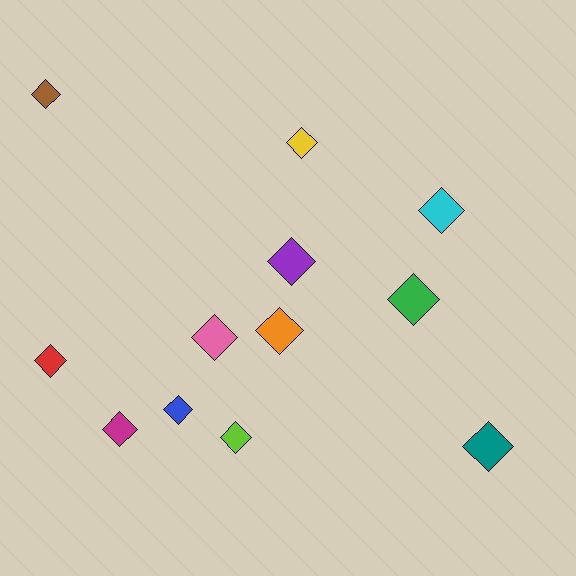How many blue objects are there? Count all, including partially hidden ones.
There is 1 blue object.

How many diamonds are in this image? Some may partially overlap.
There are 12 diamonds.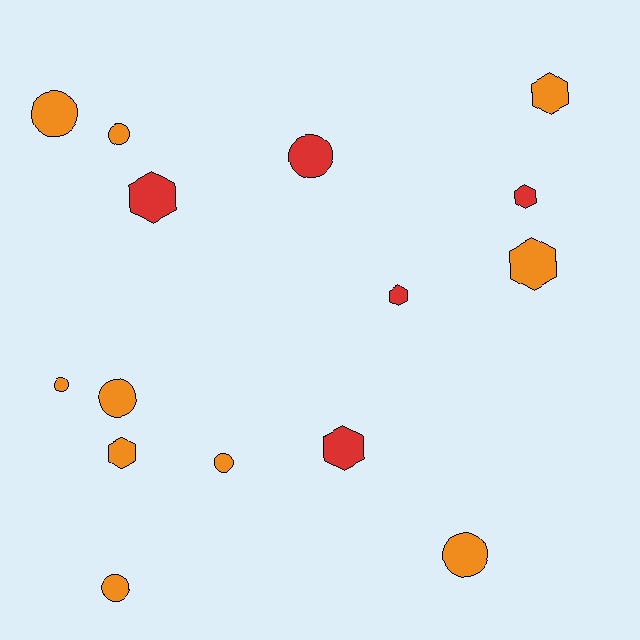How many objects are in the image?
There are 15 objects.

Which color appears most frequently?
Orange, with 10 objects.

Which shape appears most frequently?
Circle, with 8 objects.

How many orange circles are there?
There are 7 orange circles.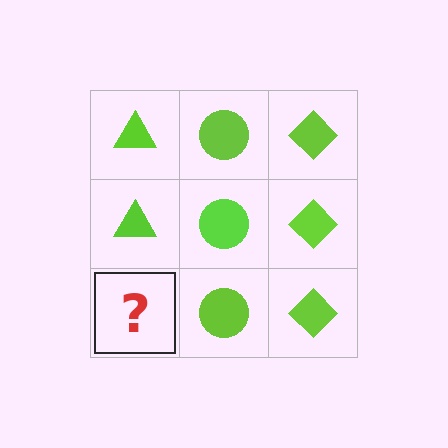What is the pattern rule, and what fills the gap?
The rule is that each column has a consistent shape. The gap should be filled with a lime triangle.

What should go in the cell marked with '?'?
The missing cell should contain a lime triangle.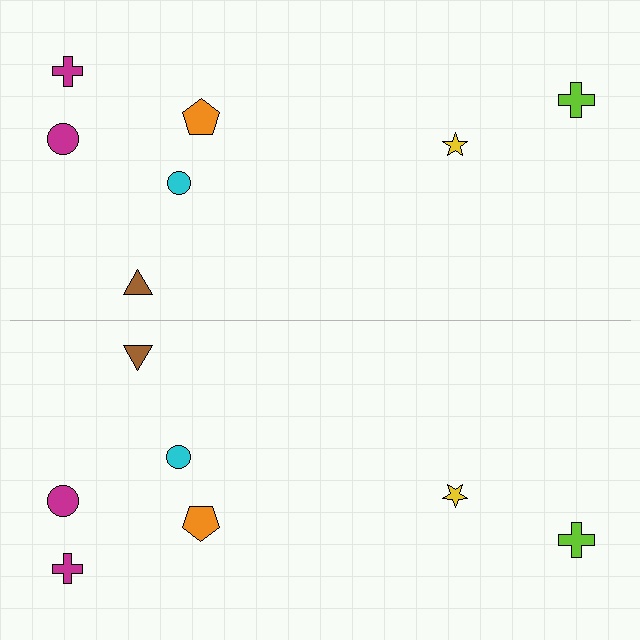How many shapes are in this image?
There are 14 shapes in this image.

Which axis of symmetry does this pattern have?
The pattern has a horizontal axis of symmetry running through the center of the image.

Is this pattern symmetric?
Yes, this pattern has bilateral (reflection) symmetry.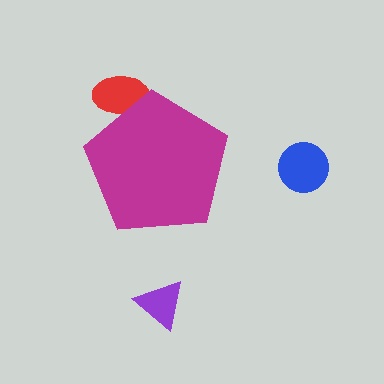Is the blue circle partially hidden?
No, the blue circle is fully visible.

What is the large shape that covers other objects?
A magenta pentagon.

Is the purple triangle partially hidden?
No, the purple triangle is fully visible.